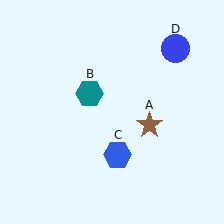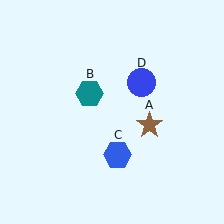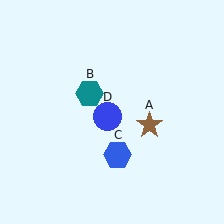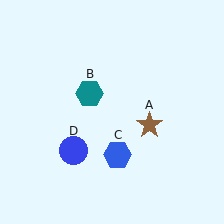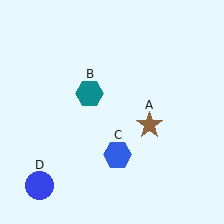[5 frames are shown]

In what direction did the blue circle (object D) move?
The blue circle (object D) moved down and to the left.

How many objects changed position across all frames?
1 object changed position: blue circle (object D).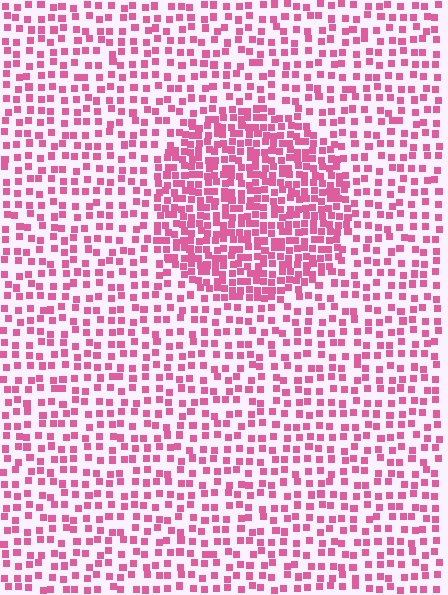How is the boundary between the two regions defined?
The boundary is defined by a change in element density (approximately 2.0x ratio). All elements are the same color, size, and shape.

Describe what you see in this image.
The image contains small pink elements arranged at two different densities. A circle-shaped region is visible where the elements are more densely packed than the surrounding area.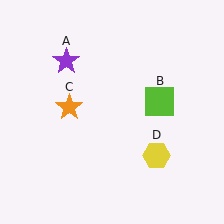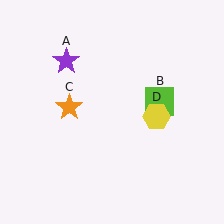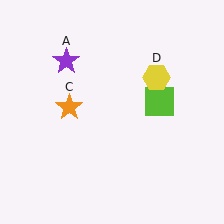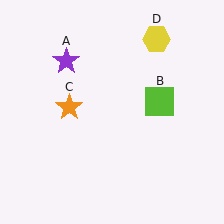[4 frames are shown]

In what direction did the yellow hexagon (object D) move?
The yellow hexagon (object D) moved up.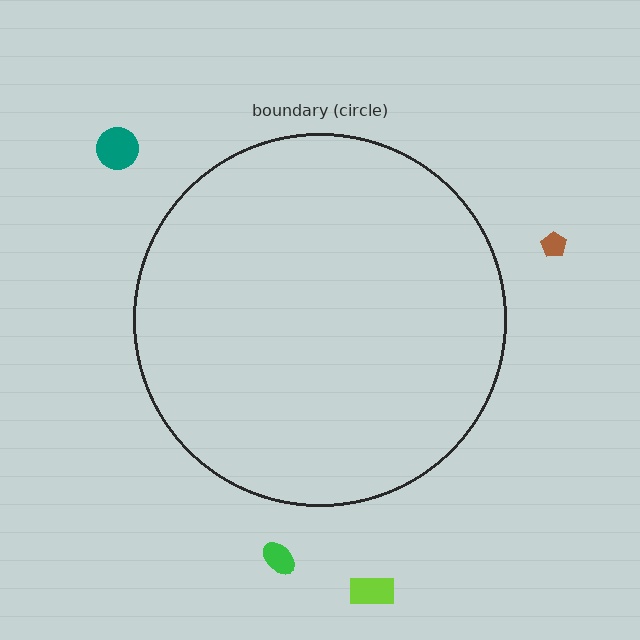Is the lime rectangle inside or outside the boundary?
Outside.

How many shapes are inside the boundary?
0 inside, 4 outside.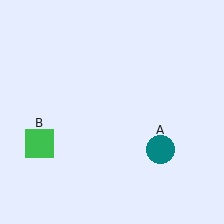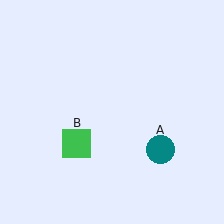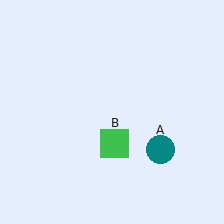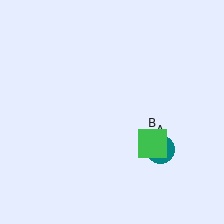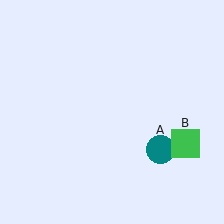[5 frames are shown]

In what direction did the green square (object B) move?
The green square (object B) moved right.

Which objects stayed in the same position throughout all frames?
Teal circle (object A) remained stationary.